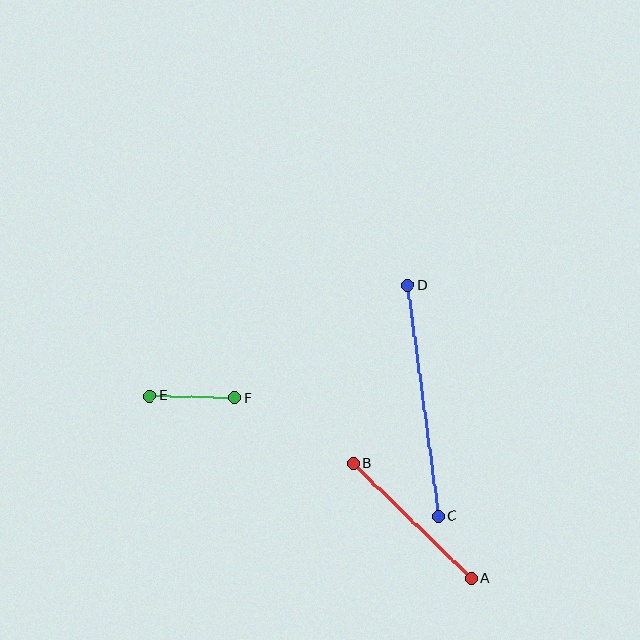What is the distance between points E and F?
The distance is approximately 85 pixels.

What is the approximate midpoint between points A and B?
The midpoint is at approximately (412, 521) pixels.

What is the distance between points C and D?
The distance is approximately 233 pixels.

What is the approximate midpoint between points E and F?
The midpoint is at approximately (192, 397) pixels.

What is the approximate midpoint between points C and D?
The midpoint is at approximately (423, 401) pixels.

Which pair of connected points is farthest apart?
Points C and D are farthest apart.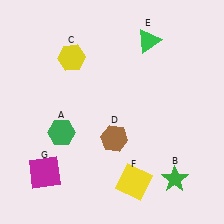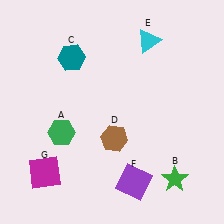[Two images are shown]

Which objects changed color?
C changed from yellow to teal. E changed from green to cyan. F changed from yellow to purple.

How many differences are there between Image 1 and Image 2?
There are 3 differences between the two images.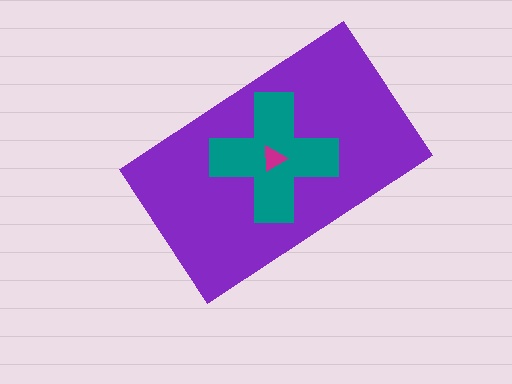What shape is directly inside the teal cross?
The magenta triangle.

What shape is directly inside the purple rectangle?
The teal cross.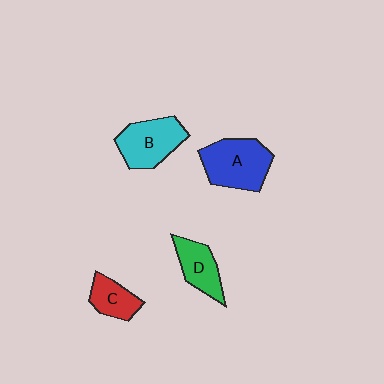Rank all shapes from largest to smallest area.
From largest to smallest: A (blue), B (cyan), D (green), C (red).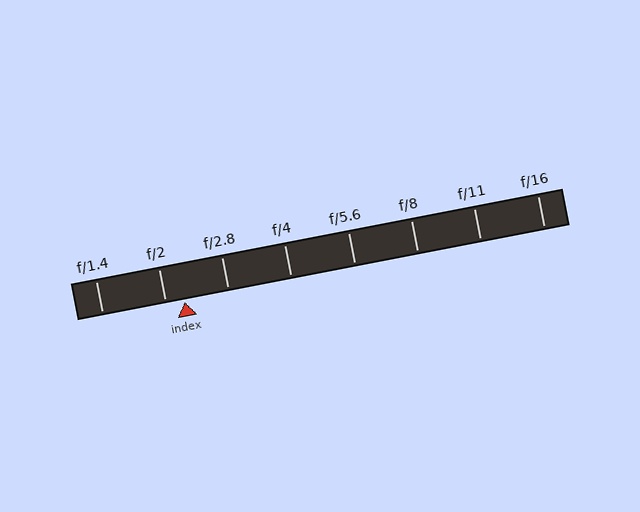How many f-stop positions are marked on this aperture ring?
There are 8 f-stop positions marked.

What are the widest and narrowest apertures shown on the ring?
The widest aperture shown is f/1.4 and the narrowest is f/16.